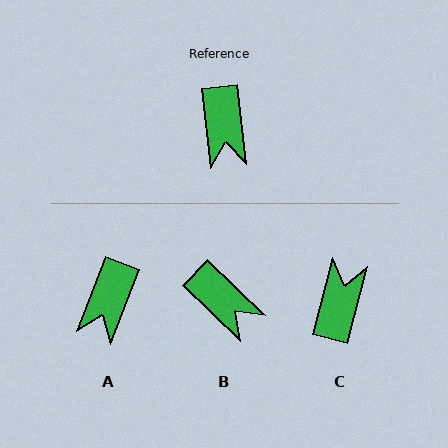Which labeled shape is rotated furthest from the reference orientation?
C, about 159 degrees away.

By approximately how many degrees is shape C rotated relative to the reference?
Approximately 159 degrees counter-clockwise.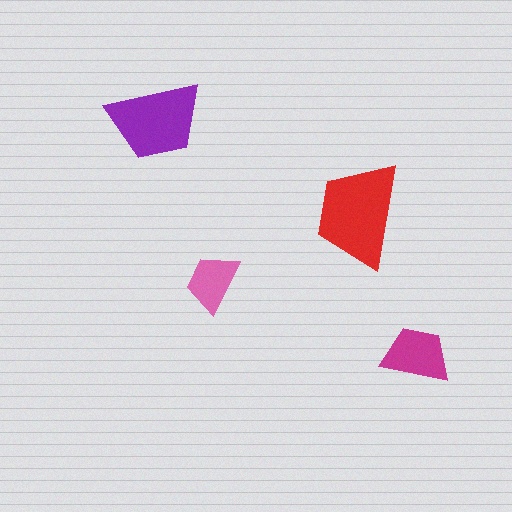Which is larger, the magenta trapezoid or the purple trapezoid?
The purple one.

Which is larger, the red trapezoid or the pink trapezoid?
The red one.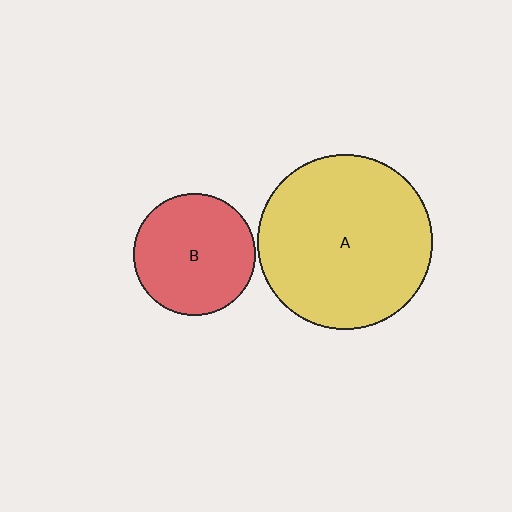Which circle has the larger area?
Circle A (yellow).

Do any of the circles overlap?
No, none of the circles overlap.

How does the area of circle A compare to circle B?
Approximately 2.1 times.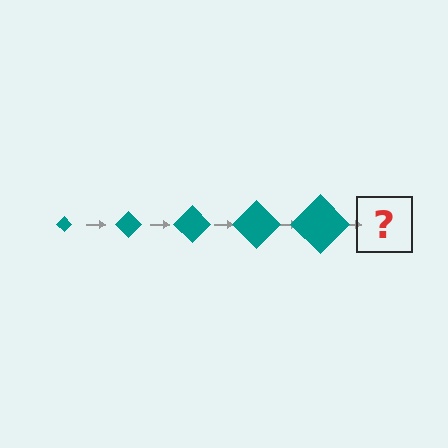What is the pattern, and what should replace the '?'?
The pattern is that the diamond gets progressively larger each step. The '?' should be a teal diamond, larger than the previous one.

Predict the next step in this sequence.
The next step is a teal diamond, larger than the previous one.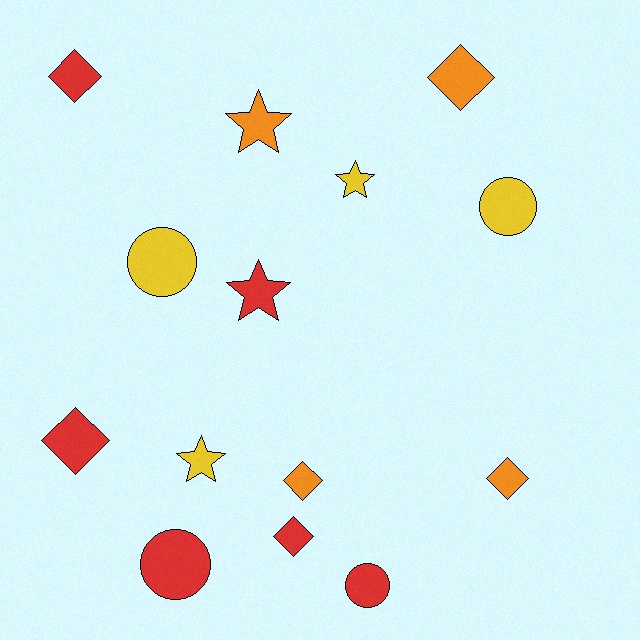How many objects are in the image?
There are 14 objects.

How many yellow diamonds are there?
There are no yellow diamonds.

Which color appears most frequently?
Red, with 6 objects.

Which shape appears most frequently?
Diamond, with 6 objects.